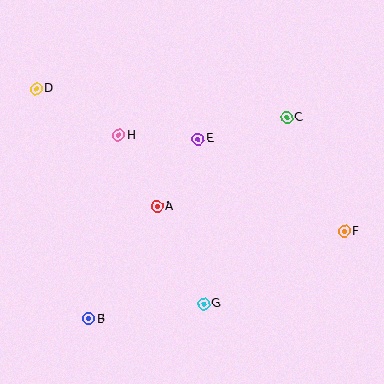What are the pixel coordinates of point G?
Point G is at (204, 304).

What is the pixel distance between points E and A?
The distance between E and A is 79 pixels.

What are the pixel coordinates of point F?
Point F is at (344, 231).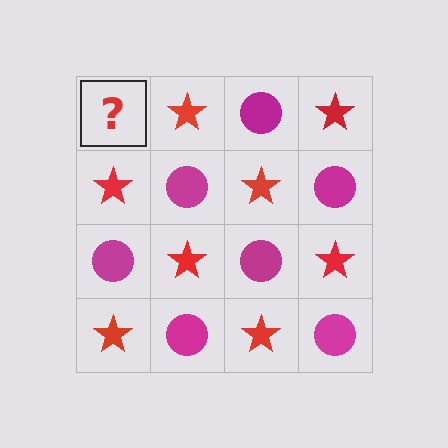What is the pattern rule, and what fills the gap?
The rule is that it alternates magenta circle and red star in a checkerboard pattern. The gap should be filled with a magenta circle.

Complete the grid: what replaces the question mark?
The question mark should be replaced with a magenta circle.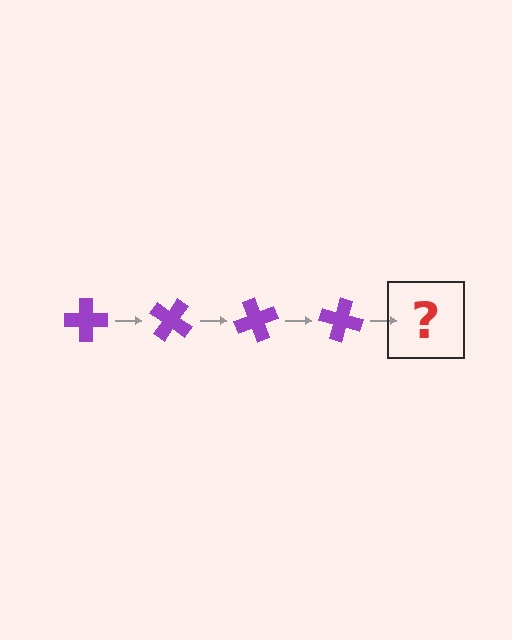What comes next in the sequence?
The next element should be a purple cross rotated 140 degrees.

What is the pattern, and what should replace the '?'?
The pattern is that the cross rotates 35 degrees each step. The '?' should be a purple cross rotated 140 degrees.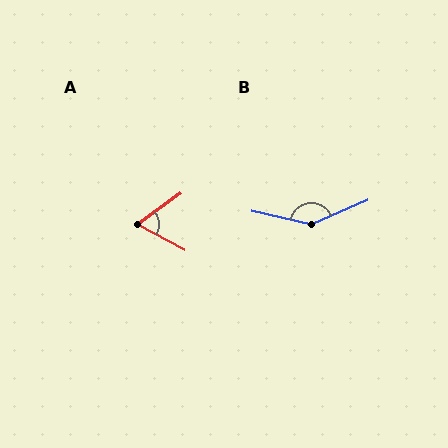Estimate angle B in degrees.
Approximately 144 degrees.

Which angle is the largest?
B, at approximately 144 degrees.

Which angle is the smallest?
A, at approximately 64 degrees.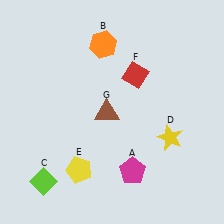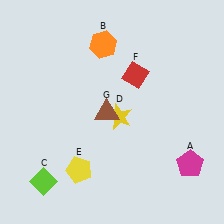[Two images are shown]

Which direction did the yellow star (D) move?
The yellow star (D) moved left.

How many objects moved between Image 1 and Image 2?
2 objects moved between the two images.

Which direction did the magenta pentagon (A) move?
The magenta pentagon (A) moved right.